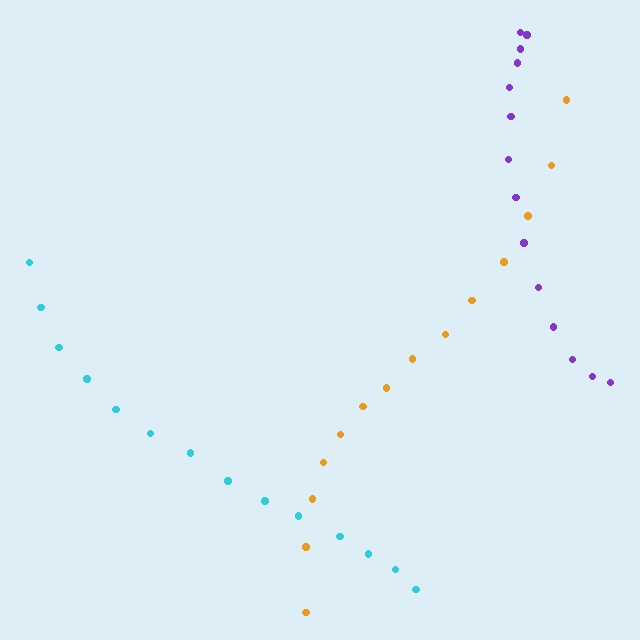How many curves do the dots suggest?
There are 3 distinct paths.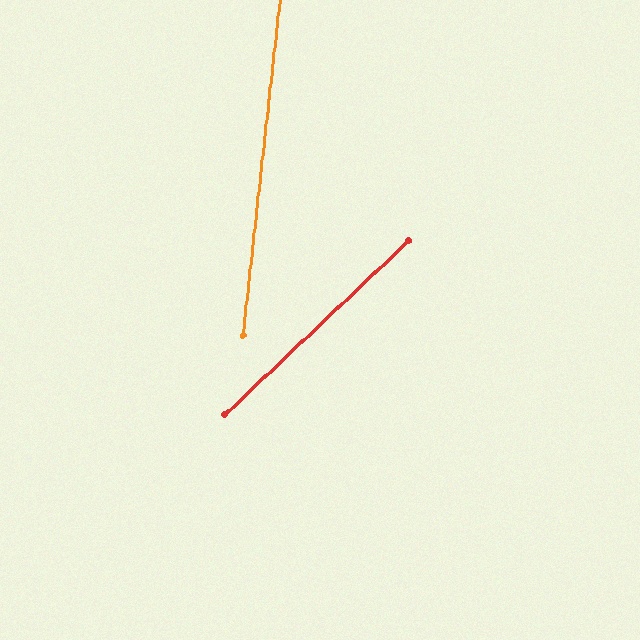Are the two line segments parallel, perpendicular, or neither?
Neither parallel nor perpendicular — they differ by about 40°.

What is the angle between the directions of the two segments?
Approximately 40 degrees.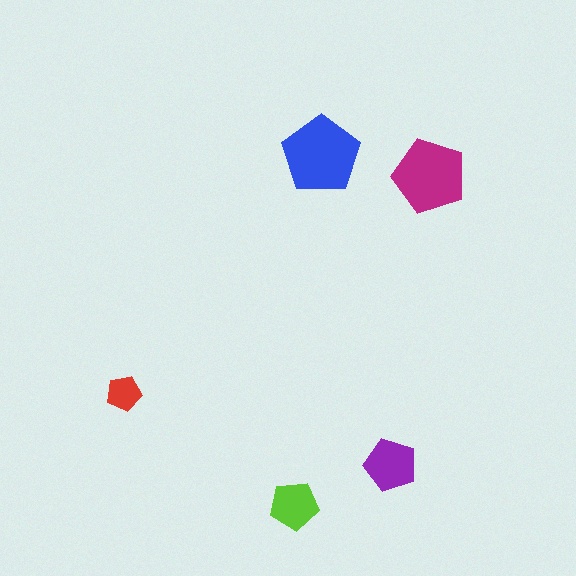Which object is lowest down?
The lime pentagon is bottommost.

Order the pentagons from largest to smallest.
the blue one, the magenta one, the purple one, the lime one, the red one.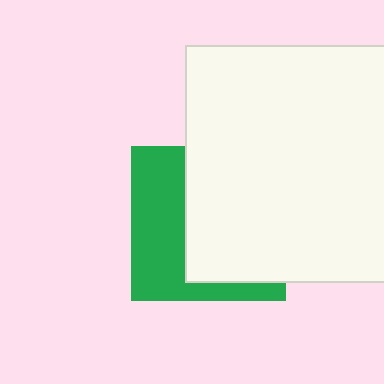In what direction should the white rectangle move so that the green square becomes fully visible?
The white rectangle should move right. That is the shortest direction to clear the overlap and leave the green square fully visible.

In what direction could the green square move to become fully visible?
The green square could move left. That would shift it out from behind the white rectangle entirely.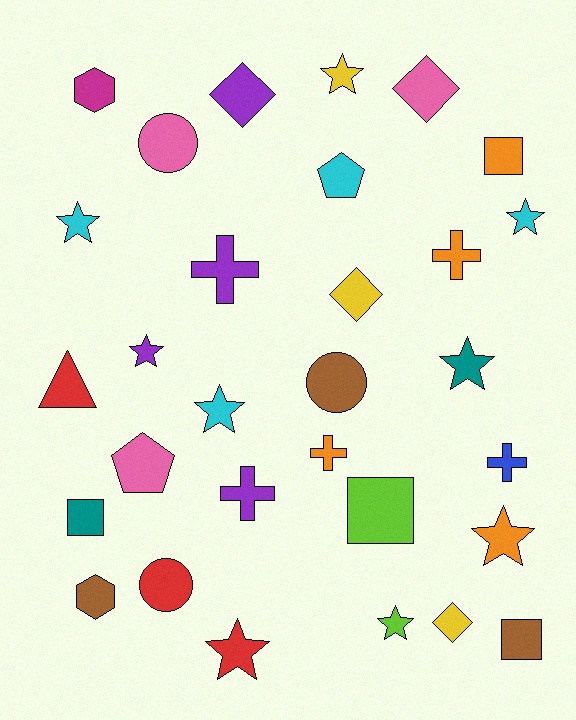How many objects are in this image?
There are 30 objects.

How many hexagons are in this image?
There are 2 hexagons.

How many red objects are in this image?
There are 3 red objects.